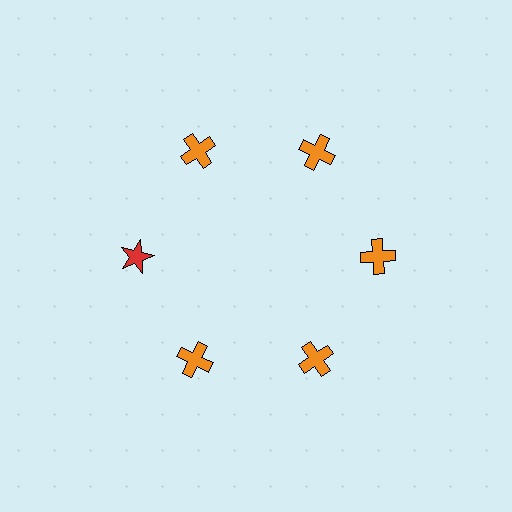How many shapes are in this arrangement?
There are 6 shapes arranged in a ring pattern.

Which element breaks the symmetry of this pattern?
The red star at roughly the 9 o'clock position breaks the symmetry. All other shapes are orange crosses.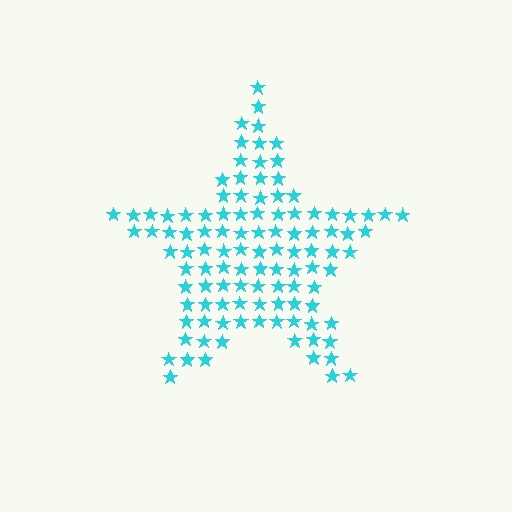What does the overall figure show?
The overall figure shows a star.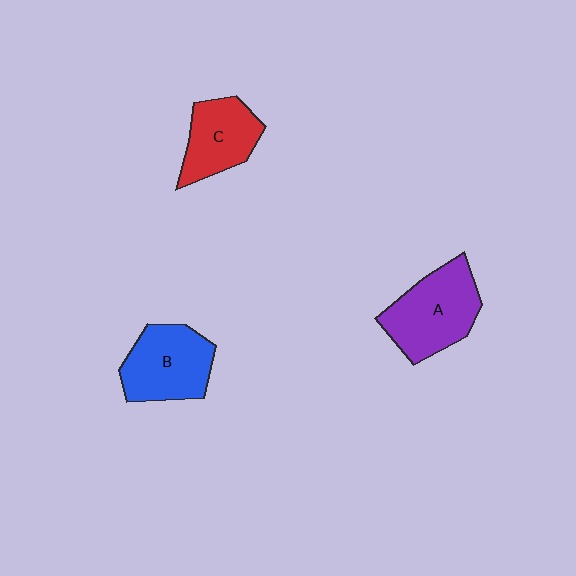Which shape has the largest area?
Shape A (purple).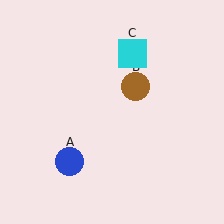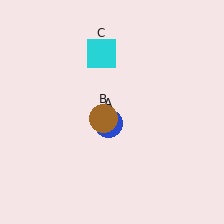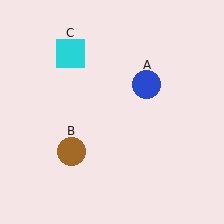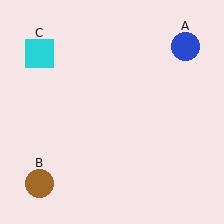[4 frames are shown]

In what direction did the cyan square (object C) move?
The cyan square (object C) moved left.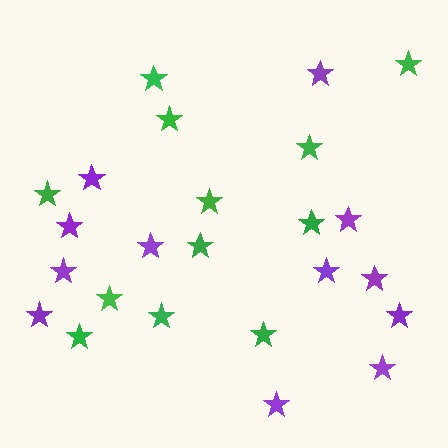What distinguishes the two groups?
There are 2 groups: one group of purple stars (12) and one group of green stars (12).